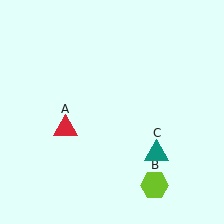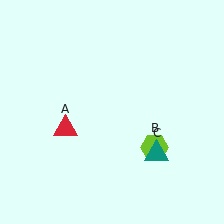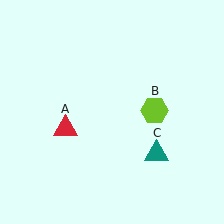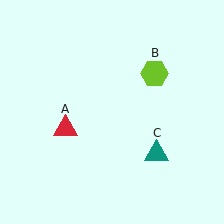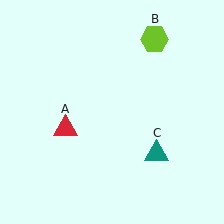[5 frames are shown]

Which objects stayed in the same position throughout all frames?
Red triangle (object A) and teal triangle (object C) remained stationary.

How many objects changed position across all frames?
1 object changed position: lime hexagon (object B).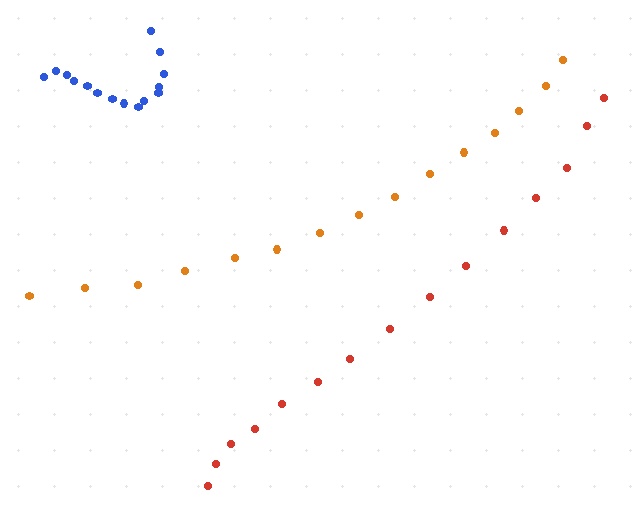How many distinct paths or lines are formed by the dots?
There are 3 distinct paths.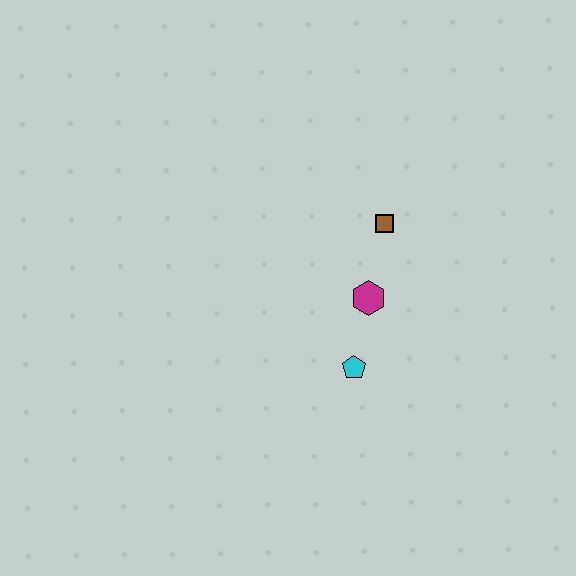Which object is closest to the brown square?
The magenta hexagon is closest to the brown square.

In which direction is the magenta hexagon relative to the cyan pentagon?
The magenta hexagon is above the cyan pentagon.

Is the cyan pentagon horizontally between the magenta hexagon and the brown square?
No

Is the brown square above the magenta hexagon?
Yes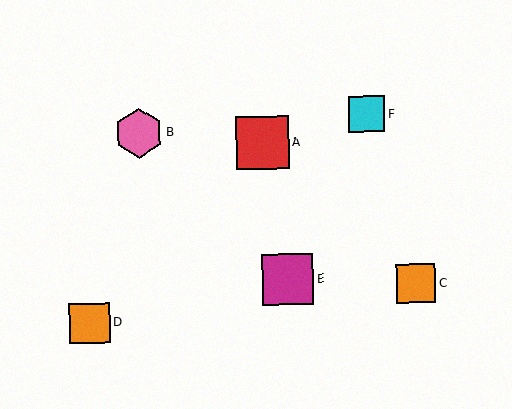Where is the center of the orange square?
The center of the orange square is at (90, 323).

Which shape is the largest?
The red square (labeled A) is the largest.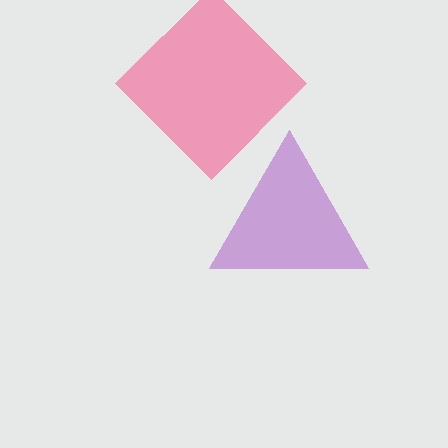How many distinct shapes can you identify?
There are 2 distinct shapes: a purple triangle, a pink diamond.